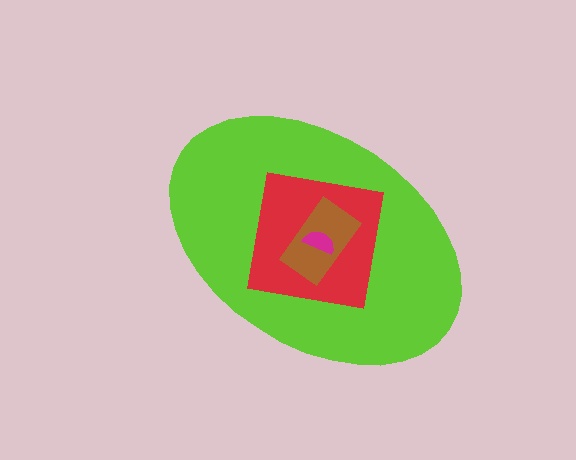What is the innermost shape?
The magenta semicircle.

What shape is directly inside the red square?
The brown rectangle.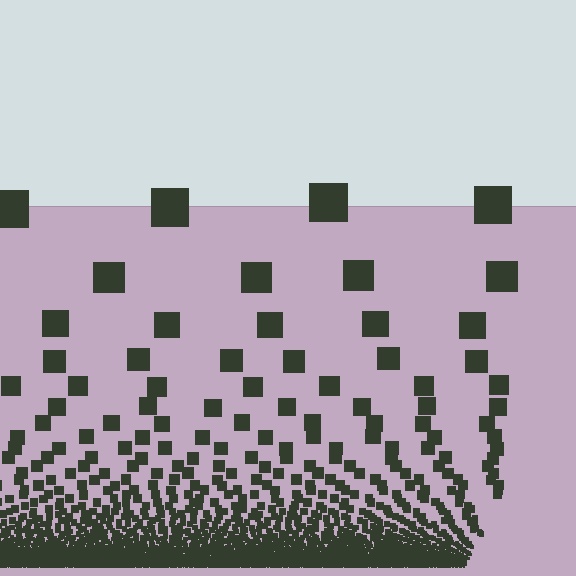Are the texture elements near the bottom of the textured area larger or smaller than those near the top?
Smaller. The gradient is inverted — elements near the bottom are smaller and denser.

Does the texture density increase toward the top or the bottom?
Density increases toward the bottom.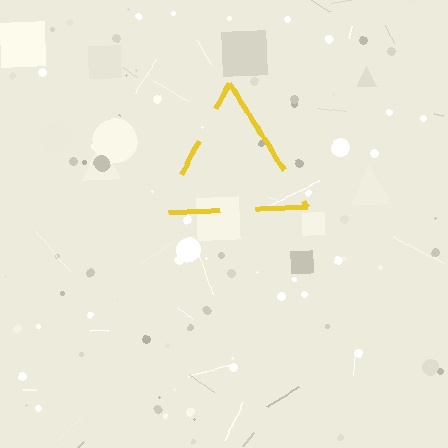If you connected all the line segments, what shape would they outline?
They would outline a triangle.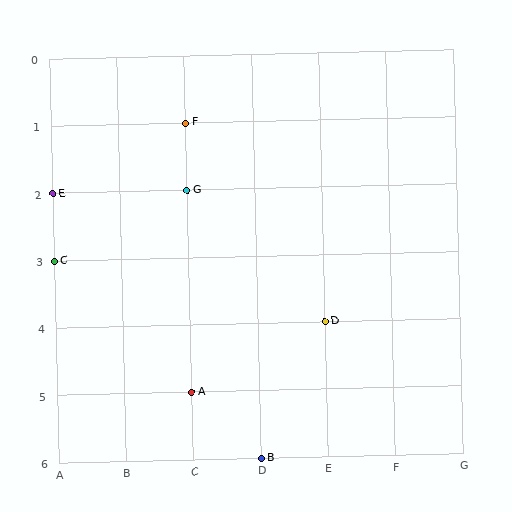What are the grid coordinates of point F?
Point F is at grid coordinates (C, 1).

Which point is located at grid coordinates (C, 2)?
Point G is at (C, 2).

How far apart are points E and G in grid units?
Points E and G are 2 columns apart.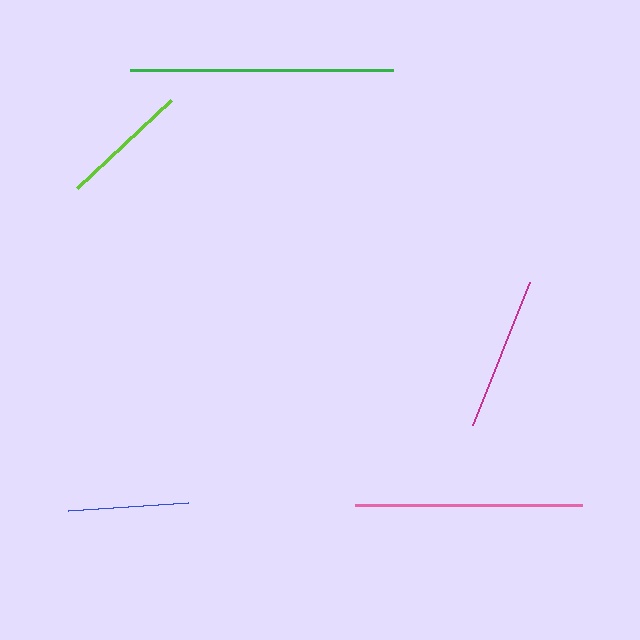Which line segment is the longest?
The green line is the longest at approximately 263 pixels.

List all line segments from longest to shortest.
From longest to shortest: green, pink, magenta, lime, blue.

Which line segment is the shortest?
The blue line is the shortest at approximately 120 pixels.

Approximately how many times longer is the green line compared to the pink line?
The green line is approximately 1.2 times the length of the pink line.